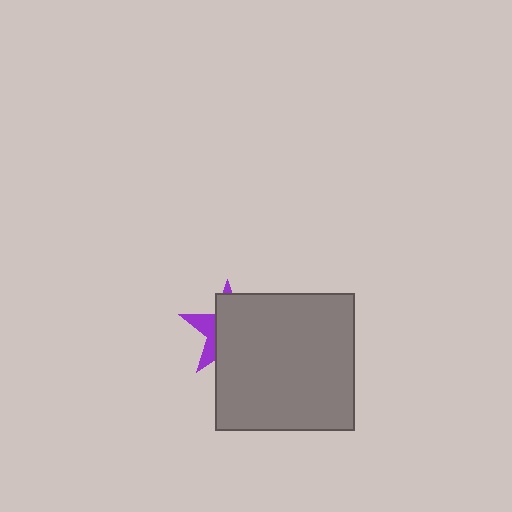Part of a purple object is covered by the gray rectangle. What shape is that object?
It is a star.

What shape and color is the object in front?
The object in front is a gray rectangle.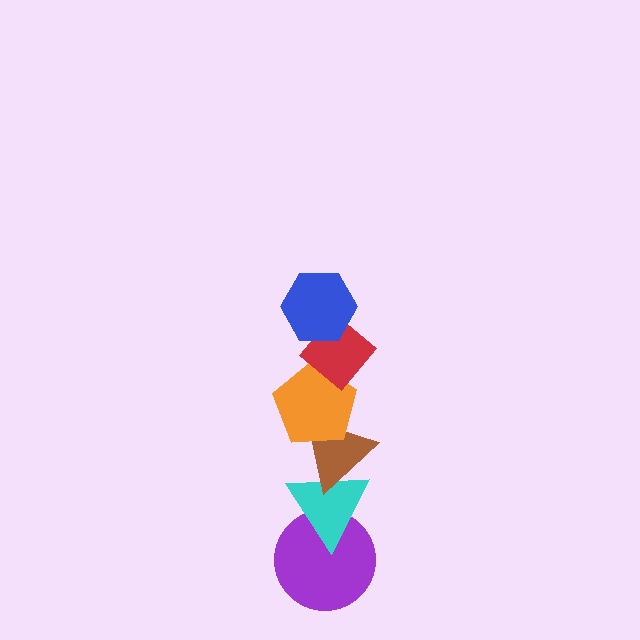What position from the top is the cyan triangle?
The cyan triangle is 5th from the top.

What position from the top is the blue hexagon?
The blue hexagon is 1st from the top.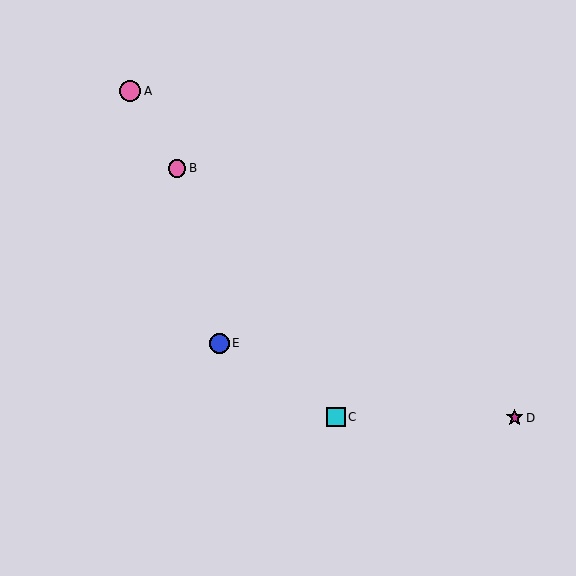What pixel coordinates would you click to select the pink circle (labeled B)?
Click at (177, 168) to select the pink circle B.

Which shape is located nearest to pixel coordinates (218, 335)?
The blue circle (labeled E) at (219, 343) is nearest to that location.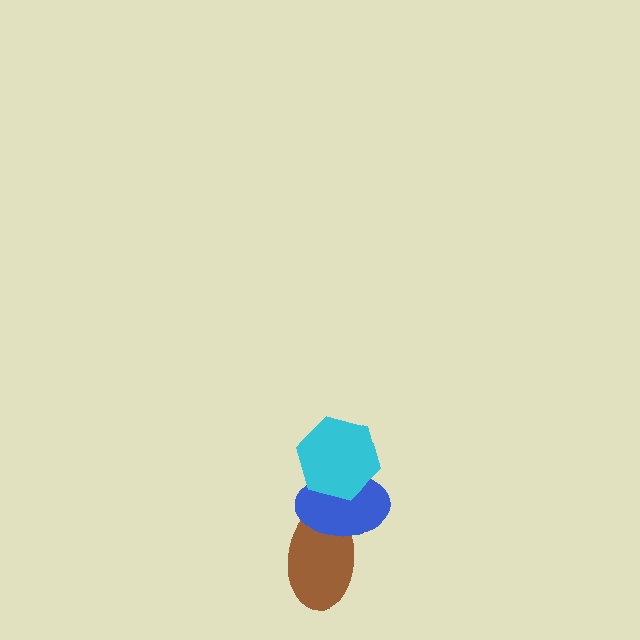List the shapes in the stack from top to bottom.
From top to bottom: the cyan hexagon, the blue ellipse, the brown ellipse.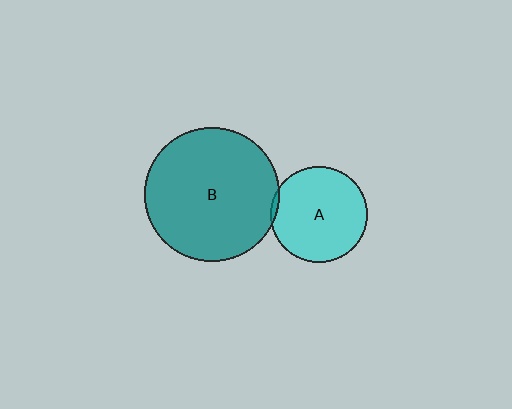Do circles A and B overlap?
Yes.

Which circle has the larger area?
Circle B (teal).